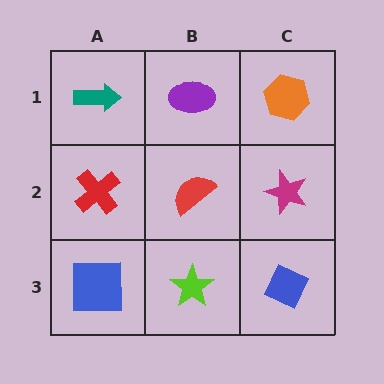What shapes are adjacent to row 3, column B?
A red semicircle (row 2, column B), a blue square (row 3, column A), a blue diamond (row 3, column C).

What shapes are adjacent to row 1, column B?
A red semicircle (row 2, column B), a teal arrow (row 1, column A), an orange hexagon (row 1, column C).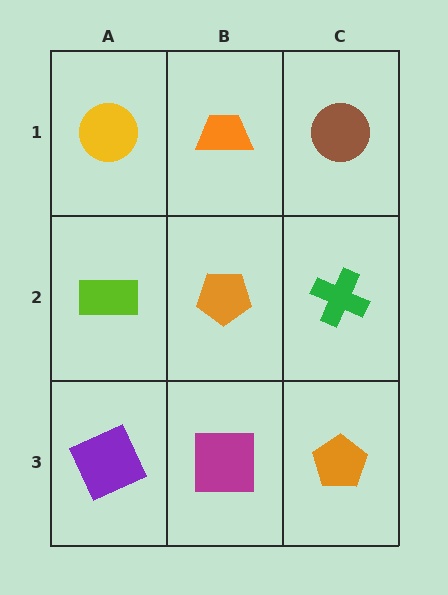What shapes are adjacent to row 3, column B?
An orange pentagon (row 2, column B), a purple square (row 3, column A), an orange pentagon (row 3, column C).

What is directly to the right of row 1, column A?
An orange trapezoid.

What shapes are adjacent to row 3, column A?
A lime rectangle (row 2, column A), a magenta square (row 3, column B).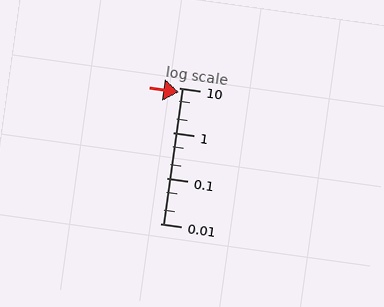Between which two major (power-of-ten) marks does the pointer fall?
The pointer is between 1 and 10.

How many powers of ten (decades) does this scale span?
The scale spans 3 decades, from 0.01 to 10.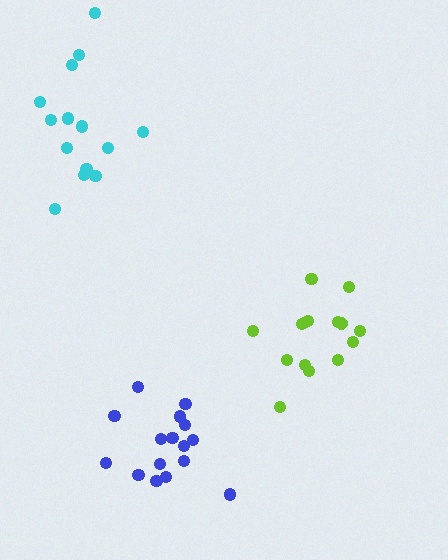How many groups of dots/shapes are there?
There are 3 groups.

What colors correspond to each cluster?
The clusters are colored: lime, blue, cyan.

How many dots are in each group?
Group 1: 15 dots, Group 2: 16 dots, Group 3: 14 dots (45 total).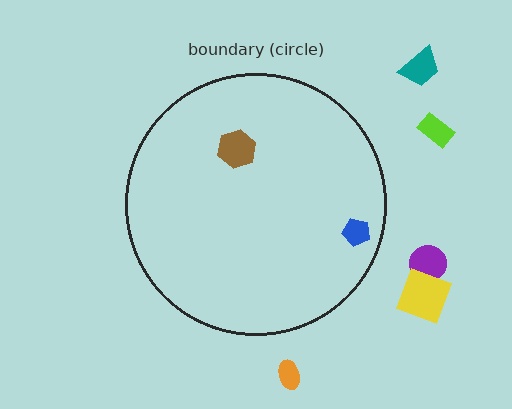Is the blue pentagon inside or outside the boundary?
Inside.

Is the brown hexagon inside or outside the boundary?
Inside.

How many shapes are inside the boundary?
2 inside, 5 outside.